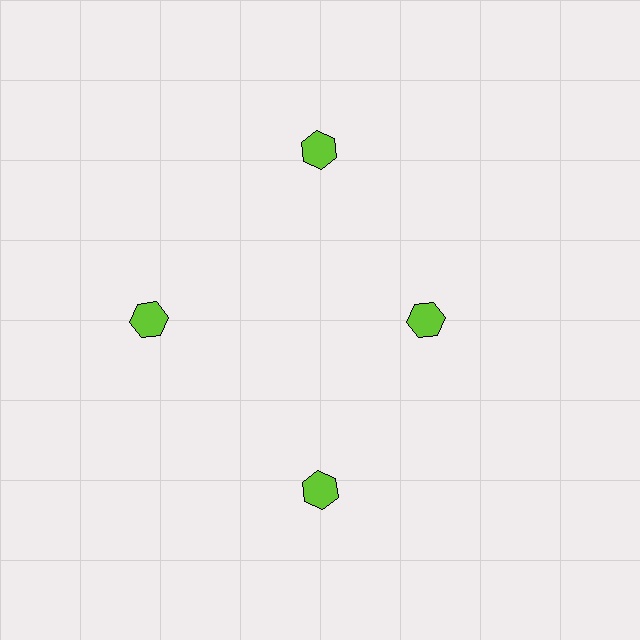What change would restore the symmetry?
The symmetry would be restored by moving it outward, back onto the ring so that all 4 hexagons sit at equal angles and equal distance from the center.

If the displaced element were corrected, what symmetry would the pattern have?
It would have 4-fold rotational symmetry — the pattern would map onto itself every 90 degrees.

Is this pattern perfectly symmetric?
No. The 4 lime hexagons are arranged in a ring, but one element near the 3 o'clock position is pulled inward toward the center, breaking the 4-fold rotational symmetry.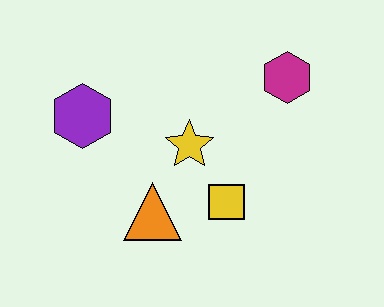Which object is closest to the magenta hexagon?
The yellow star is closest to the magenta hexagon.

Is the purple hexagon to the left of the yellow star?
Yes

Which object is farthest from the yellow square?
The purple hexagon is farthest from the yellow square.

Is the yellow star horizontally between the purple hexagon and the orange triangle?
No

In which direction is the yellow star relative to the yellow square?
The yellow star is above the yellow square.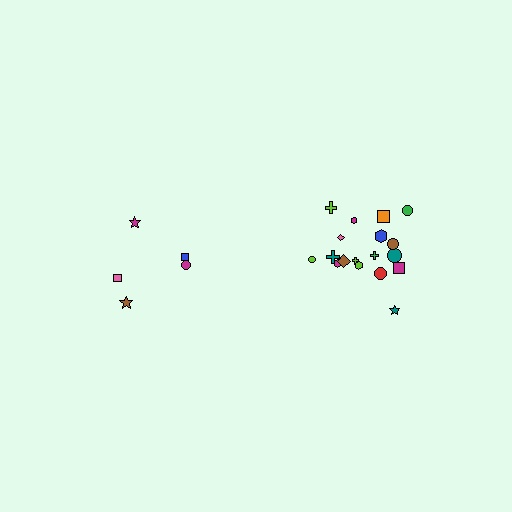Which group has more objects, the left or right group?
The right group.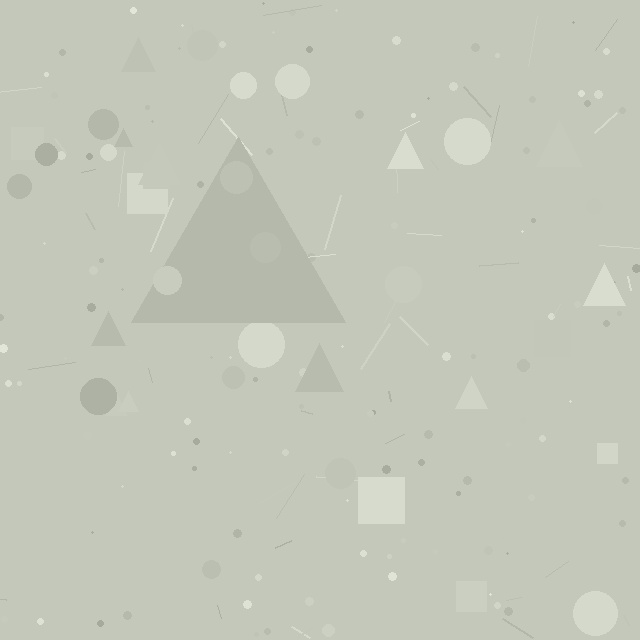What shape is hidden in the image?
A triangle is hidden in the image.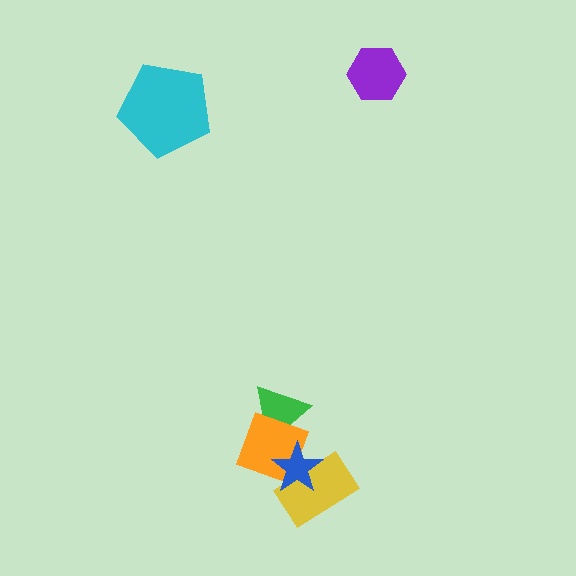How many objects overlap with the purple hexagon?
0 objects overlap with the purple hexagon.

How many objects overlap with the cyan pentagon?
0 objects overlap with the cyan pentagon.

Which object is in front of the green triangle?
The orange diamond is in front of the green triangle.